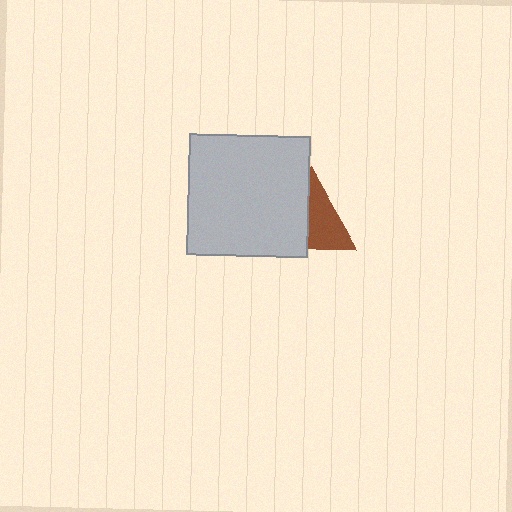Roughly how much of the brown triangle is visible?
About half of it is visible (roughly 54%).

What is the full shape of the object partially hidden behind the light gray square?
The partially hidden object is a brown triangle.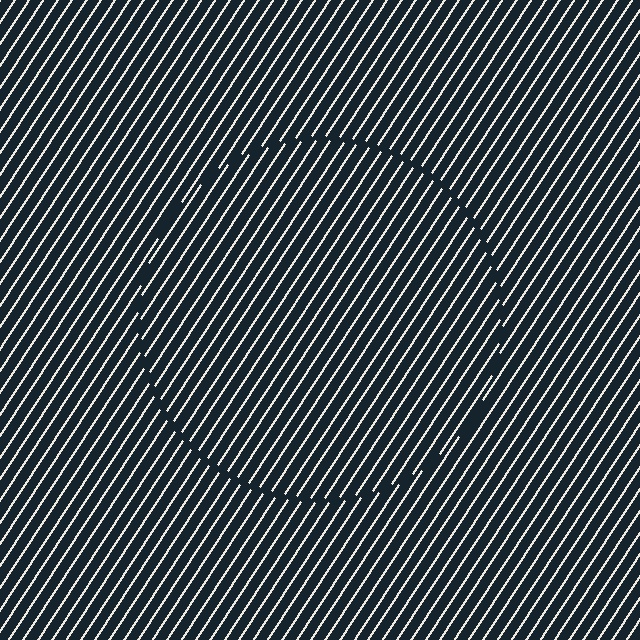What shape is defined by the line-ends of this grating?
An illusory circle. The interior of the shape contains the same grating, shifted by half a period — the contour is defined by the phase discontinuity where line-ends from the inner and outer gratings abut.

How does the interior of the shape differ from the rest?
The interior of the shape contains the same grating, shifted by half a period — the contour is defined by the phase discontinuity where line-ends from the inner and outer gratings abut.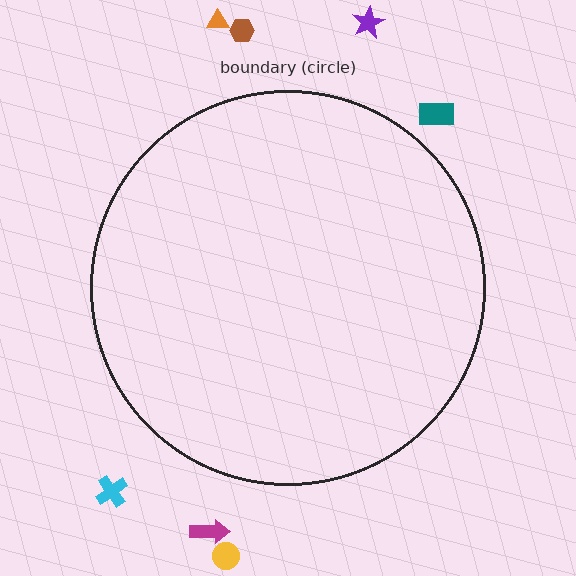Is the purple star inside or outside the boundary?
Outside.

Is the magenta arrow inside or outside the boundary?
Outside.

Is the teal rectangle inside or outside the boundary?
Outside.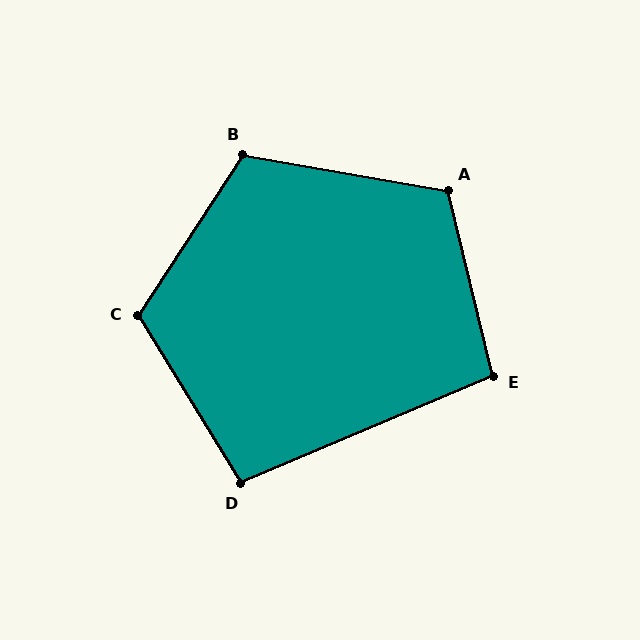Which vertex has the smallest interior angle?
D, at approximately 98 degrees.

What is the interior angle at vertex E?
Approximately 99 degrees (obtuse).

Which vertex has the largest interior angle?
C, at approximately 116 degrees.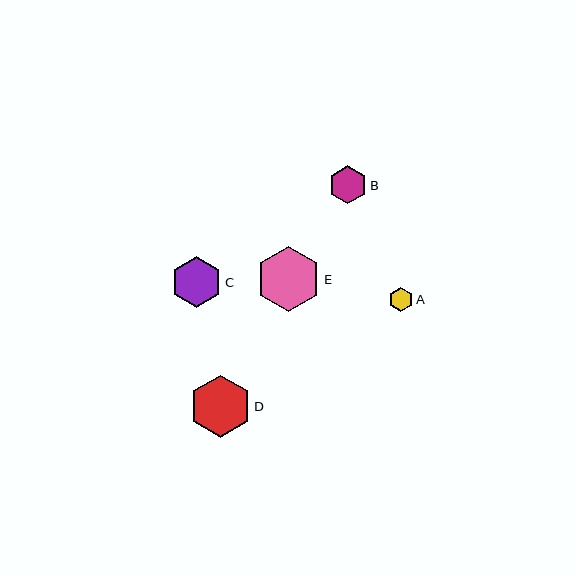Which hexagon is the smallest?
Hexagon A is the smallest with a size of approximately 24 pixels.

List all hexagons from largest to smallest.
From largest to smallest: E, D, C, B, A.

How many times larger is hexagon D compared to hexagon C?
Hexagon D is approximately 1.2 times the size of hexagon C.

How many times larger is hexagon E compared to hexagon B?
Hexagon E is approximately 1.7 times the size of hexagon B.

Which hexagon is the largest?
Hexagon E is the largest with a size of approximately 65 pixels.